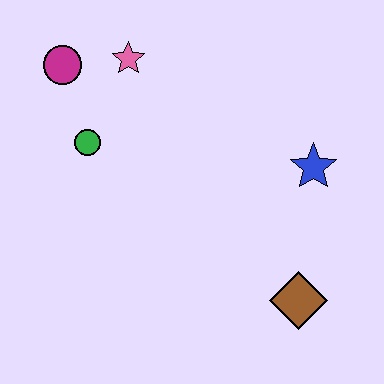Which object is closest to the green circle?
The magenta circle is closest to the green circle.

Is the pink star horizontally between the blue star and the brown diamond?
No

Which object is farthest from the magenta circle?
The brown diamond is farthest from the magenta circle.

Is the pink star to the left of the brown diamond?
Yes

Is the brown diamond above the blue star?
No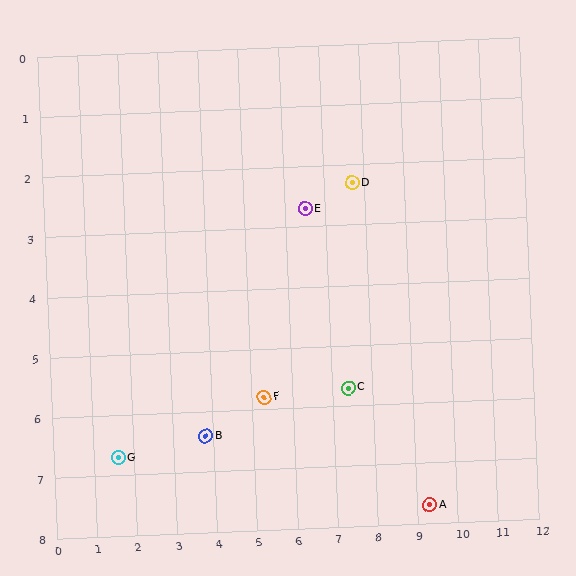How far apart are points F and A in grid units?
Points F and A are about 4.4 grid units apart.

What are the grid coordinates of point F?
Point F is at approximately (5.3, 5.8).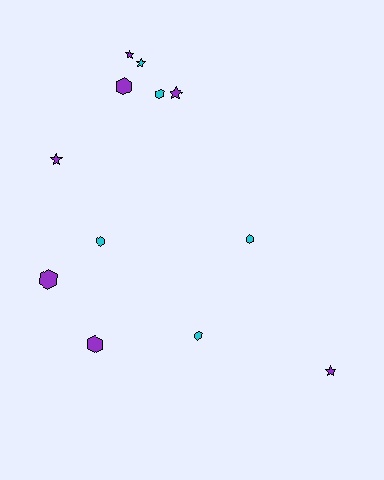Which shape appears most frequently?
Hexagon, with 7 objects.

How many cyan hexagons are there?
There are 4 cyan hexagons.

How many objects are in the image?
There are 12 objects.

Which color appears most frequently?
Purple, with 7 objects.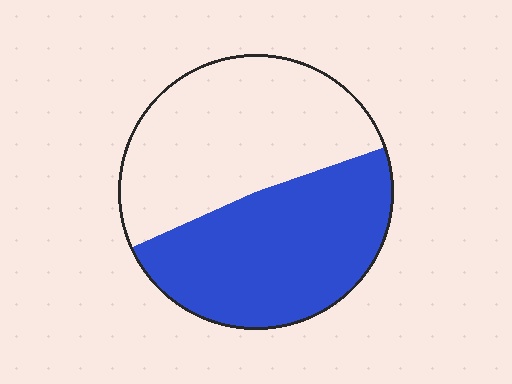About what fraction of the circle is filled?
About one half (1/2).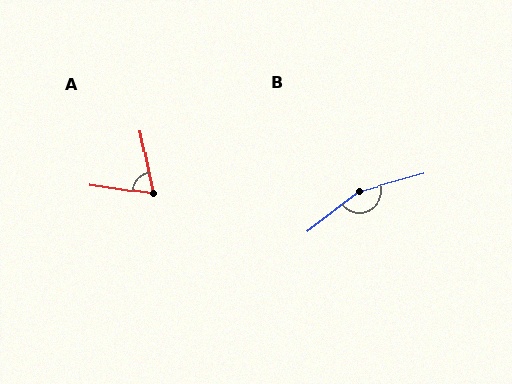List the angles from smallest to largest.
A (70°), B (158°).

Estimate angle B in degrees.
Approximately 158 degrees.